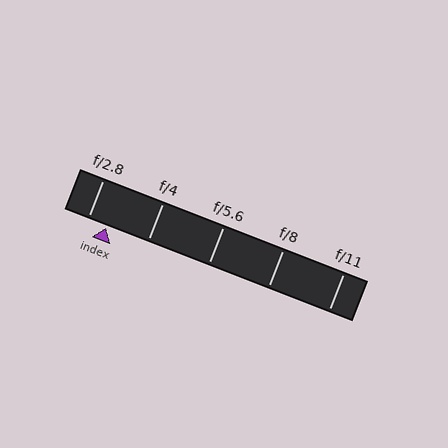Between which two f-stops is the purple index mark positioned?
The index mark is between f/2.8 and f/4.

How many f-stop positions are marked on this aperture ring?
There are 5 f-stop positions marked.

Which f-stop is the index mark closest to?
The index mark is closest to f/2.8.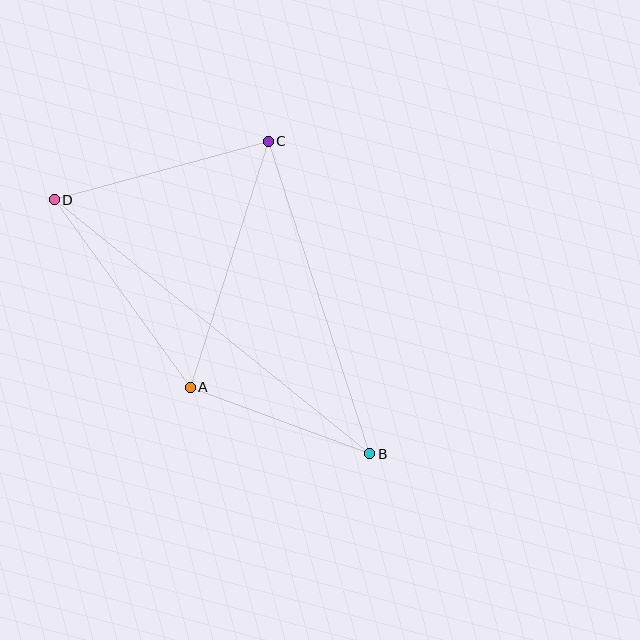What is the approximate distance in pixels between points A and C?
The distance between A and C is approximately 258 pixels.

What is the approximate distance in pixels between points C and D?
The distance between C and D is approximately 222 pixels.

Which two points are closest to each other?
Points A and B are closest to each other.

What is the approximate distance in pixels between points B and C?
The distance between B and C is approximately 329 pixels.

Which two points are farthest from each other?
Points B and D are farthest from each other.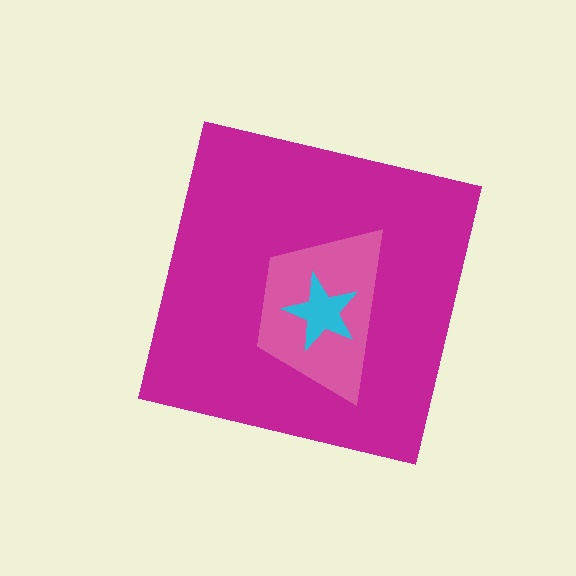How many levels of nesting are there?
3.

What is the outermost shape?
The magenta square.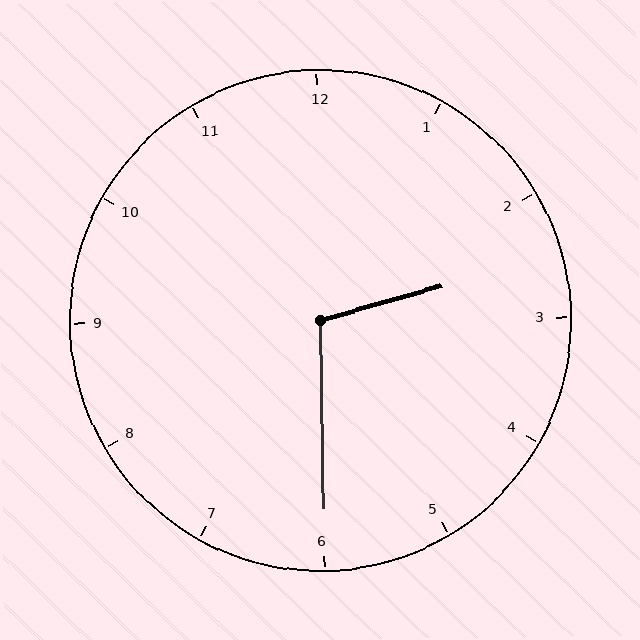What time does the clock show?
2:30.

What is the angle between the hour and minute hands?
Approximately 105 degrees.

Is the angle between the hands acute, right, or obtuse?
It is obtuse.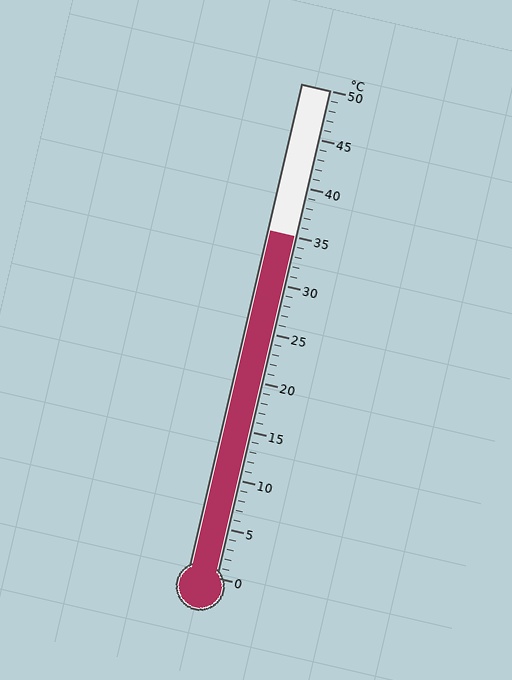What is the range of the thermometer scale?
The thermometer scale ranges from 0°C to 50°C.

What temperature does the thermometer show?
The thermometer shows approximately 35°C.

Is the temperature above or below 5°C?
The temperature is above 5°C.